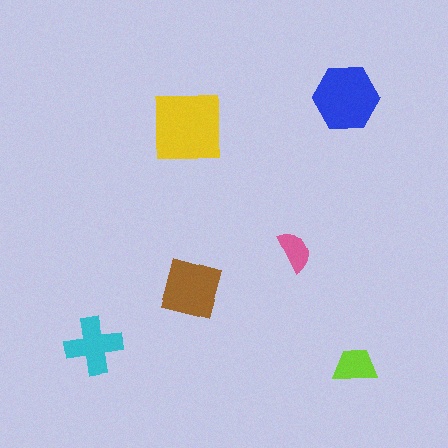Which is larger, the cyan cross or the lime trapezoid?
The cyan cross.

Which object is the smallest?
The pink semicircle.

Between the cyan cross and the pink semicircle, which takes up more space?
The cyan cross.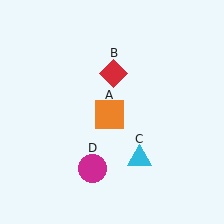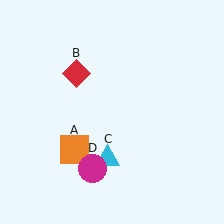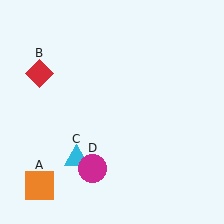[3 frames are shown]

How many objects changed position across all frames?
3 objects changed position: orange square (object A), red diamond (object B), cyan triangle (object C).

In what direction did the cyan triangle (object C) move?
The cyan triangle (object C) moved left.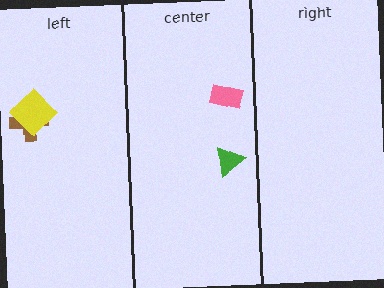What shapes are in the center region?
The pink rectangle, the green triangle.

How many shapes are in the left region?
2.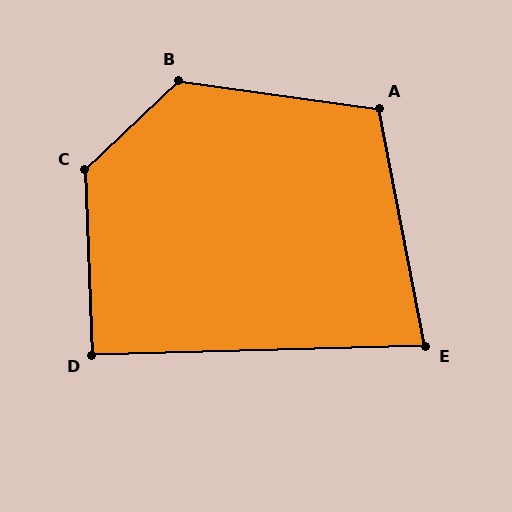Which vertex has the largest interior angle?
C, at approximately 131 degrees.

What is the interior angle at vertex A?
Approximately 109 degrees (obtuse).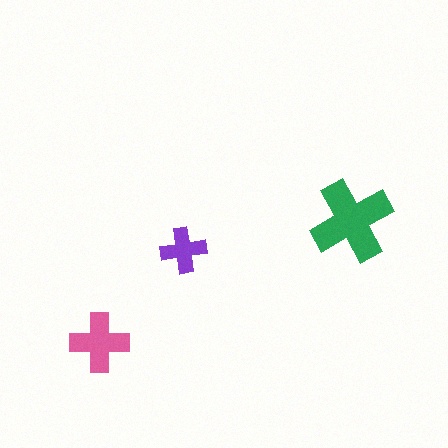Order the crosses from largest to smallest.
the green one, the pink one, the purple one.